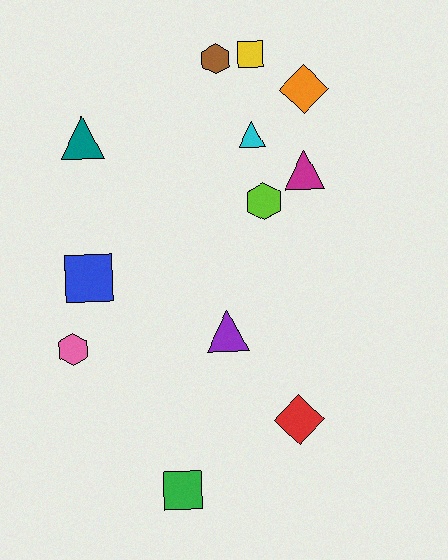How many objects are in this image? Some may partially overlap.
There are 12 objects.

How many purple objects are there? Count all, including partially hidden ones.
There is 1 purple object.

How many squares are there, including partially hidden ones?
There are 3 squares.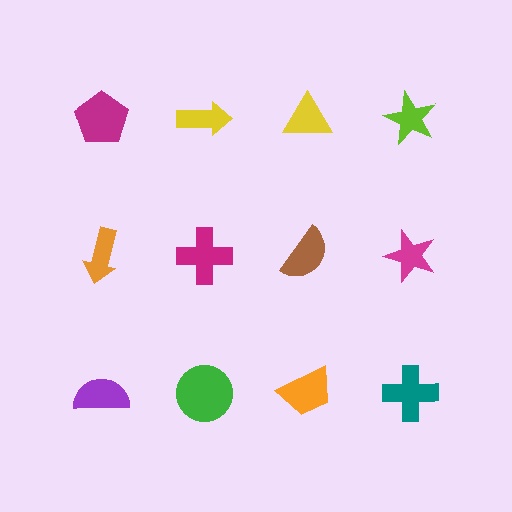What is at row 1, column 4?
A lime star.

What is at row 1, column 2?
A yellow arrow.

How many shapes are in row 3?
4 shapes.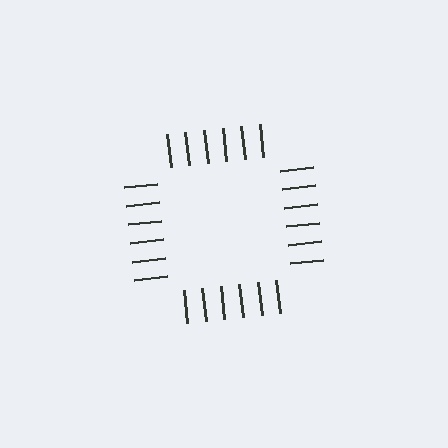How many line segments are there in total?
24 — 6 along each of the 4 edges.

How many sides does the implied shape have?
4 sides — the line-ends trace a square.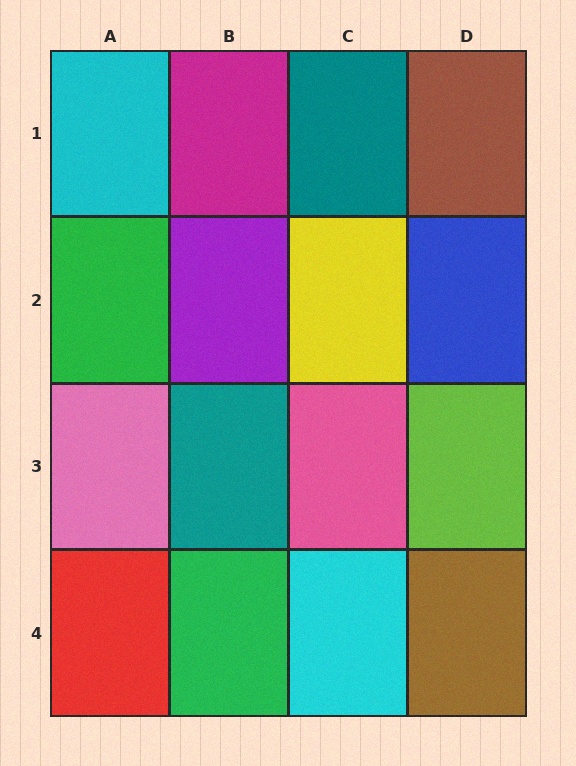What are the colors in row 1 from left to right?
Cyan, magenta, teal, brown.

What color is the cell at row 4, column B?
Green.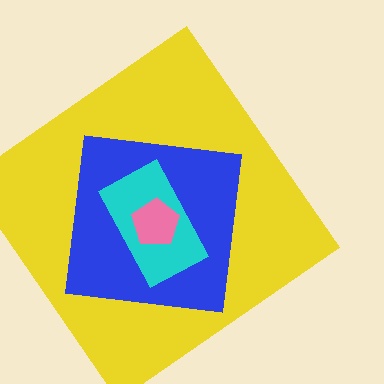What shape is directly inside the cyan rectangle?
The pink pentagon.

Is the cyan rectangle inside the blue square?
Yes.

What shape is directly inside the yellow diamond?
The blue square.